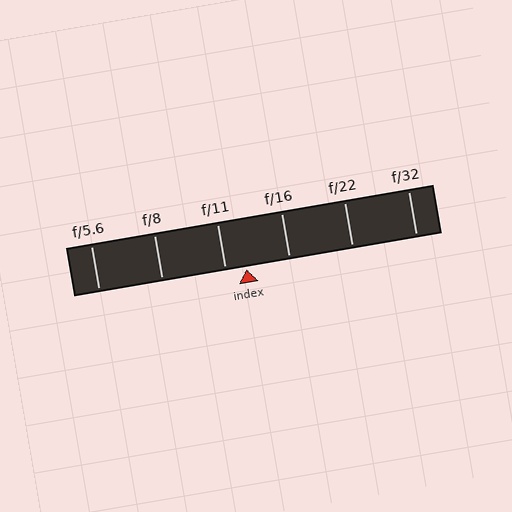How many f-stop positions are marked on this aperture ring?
There are 6 f-stop positions marked.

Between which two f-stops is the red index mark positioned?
The index mark is between f/11 and f/16.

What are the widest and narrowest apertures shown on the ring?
The widest aperture shown is f/5.6 and the narrowest is f/32.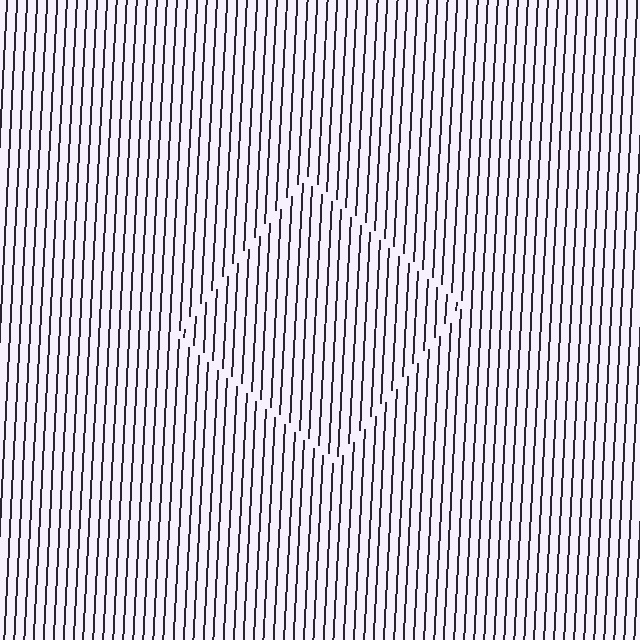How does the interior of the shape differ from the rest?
The interior of the shape contains the same grating, shifted by half a period — the contour is defined by the phase discontinuity where line-ends from the inner and outer gratings abut.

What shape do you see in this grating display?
An illusory square. The interior of the shape contains the same grating, shifted by half a period — the contour is defined by the phase discontinuity where line-ends from the inner and outer gratings abut.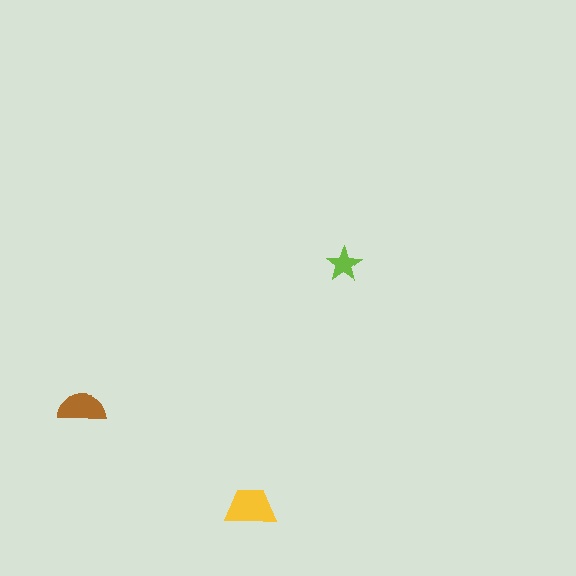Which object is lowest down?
The yellow trapezoid is bottommost.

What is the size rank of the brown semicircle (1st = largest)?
2nd.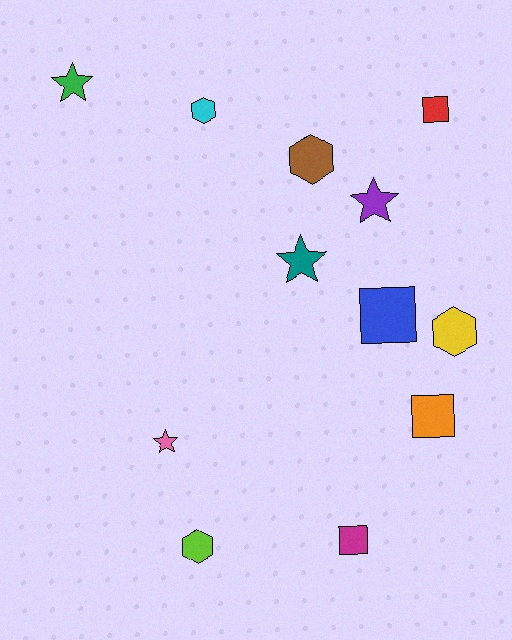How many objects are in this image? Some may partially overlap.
There are 12 objects.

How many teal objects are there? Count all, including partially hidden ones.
There is 1 teal object.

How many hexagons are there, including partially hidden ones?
There are 4 hexagons.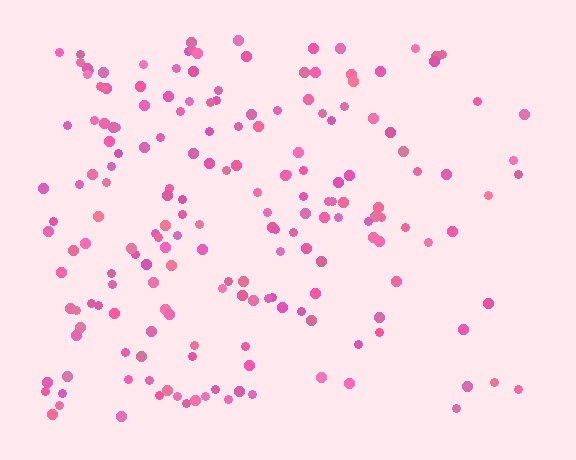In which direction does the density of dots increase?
From right to left, with the left side densest.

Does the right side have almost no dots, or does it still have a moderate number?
Still a moderate number, just noticeably fewer than the left.